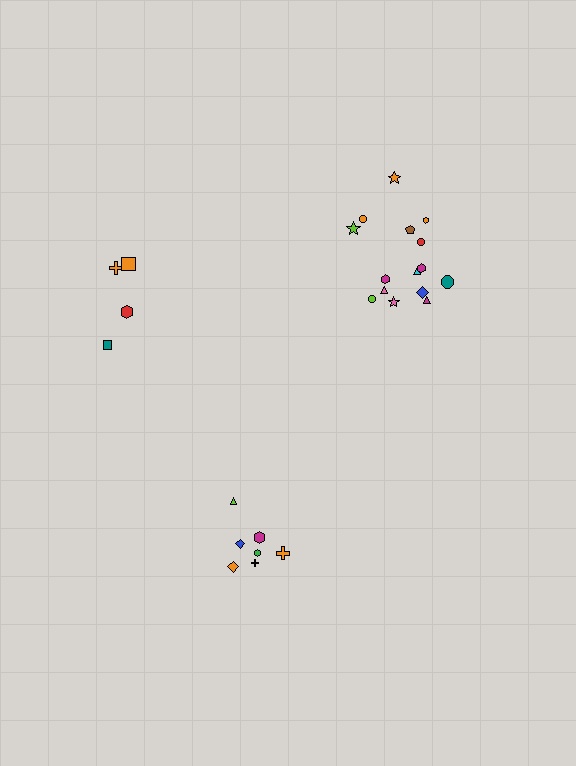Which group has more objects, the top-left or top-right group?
The top-right group.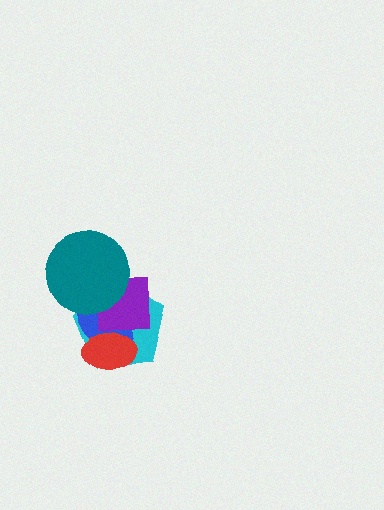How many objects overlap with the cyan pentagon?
4 objects overlap with the cyan pentagon.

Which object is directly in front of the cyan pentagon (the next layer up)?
The blue ellipse is directly in front of the cyan pentagon.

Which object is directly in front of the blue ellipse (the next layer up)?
The purple square is directly in front of the blue ellipse.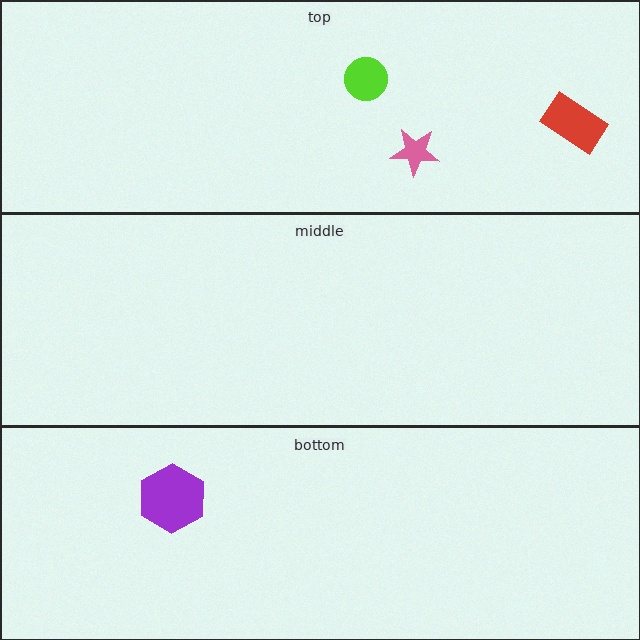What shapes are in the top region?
The red rectangle, the lime circle, the pink star.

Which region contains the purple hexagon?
The bottom region.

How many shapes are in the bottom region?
1.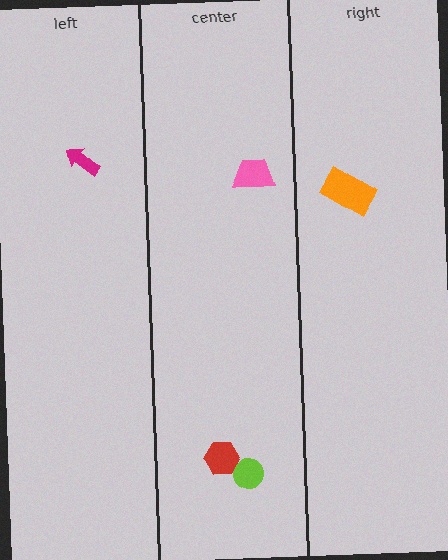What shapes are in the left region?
The magenta arrow.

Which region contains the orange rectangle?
The right region.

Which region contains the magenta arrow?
The left region.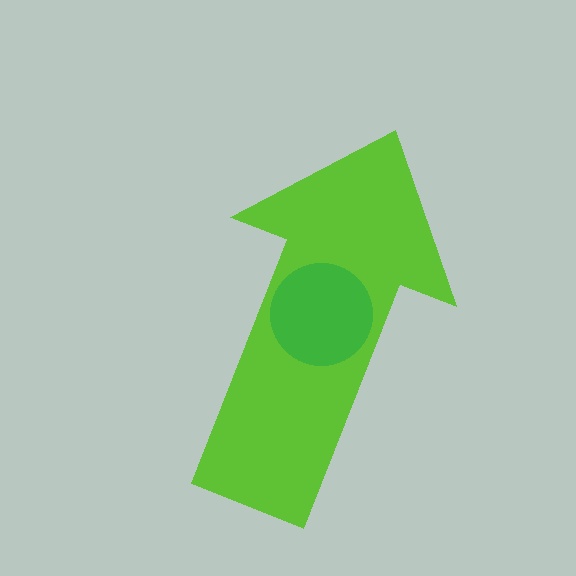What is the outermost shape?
The lime arrow.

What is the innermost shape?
The green circle.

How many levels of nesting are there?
2.